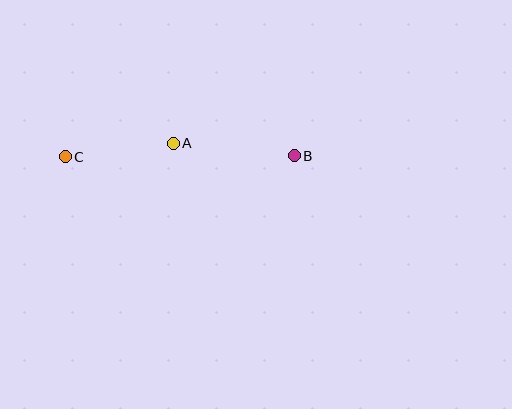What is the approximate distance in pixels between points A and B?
The distance between A and B is approximately 121 pixels.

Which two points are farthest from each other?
Points B and C are farthest from each other.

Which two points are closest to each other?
Points A and C are closest to each other.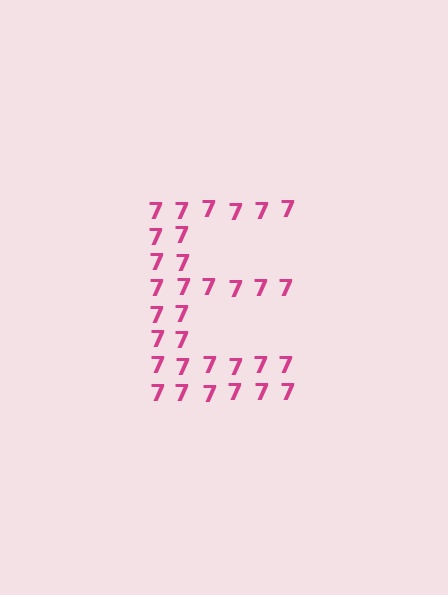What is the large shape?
The large shape is the letter E.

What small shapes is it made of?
It is made of small digit 7's.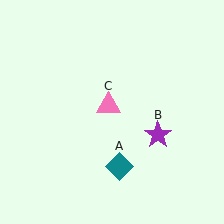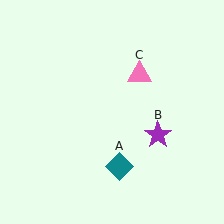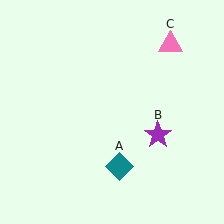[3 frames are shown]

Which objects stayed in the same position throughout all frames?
Teal diamond (object A) and purple star (object B) remained stationary.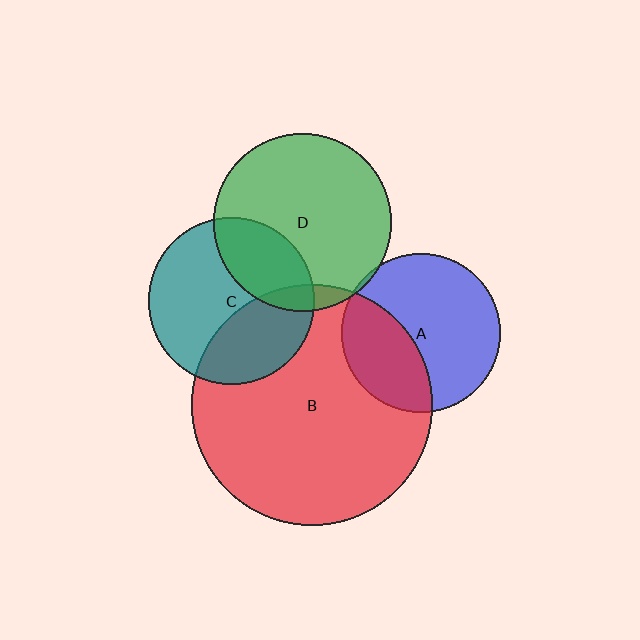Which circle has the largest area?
Circle B (red).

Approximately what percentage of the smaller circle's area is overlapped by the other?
Approximately 5%.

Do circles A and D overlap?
Yes.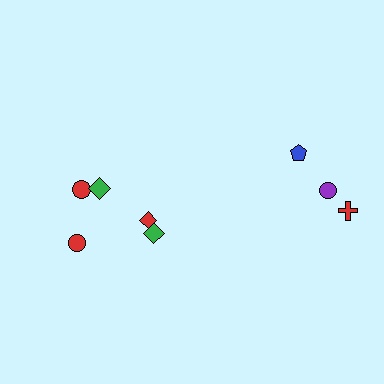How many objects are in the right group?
There are 3 objects.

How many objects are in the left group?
There are 5 objects.